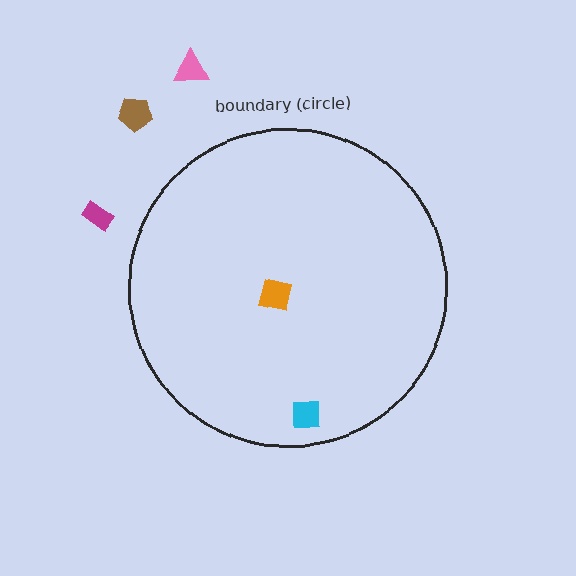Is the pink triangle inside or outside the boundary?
Outside.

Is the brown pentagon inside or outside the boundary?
Outside.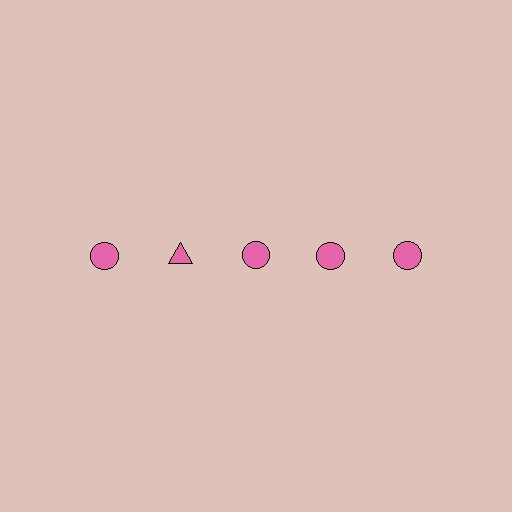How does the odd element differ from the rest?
It has a different shape: triangle instead of circle.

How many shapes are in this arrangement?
There are 5 shapes arranged in a grid pattern.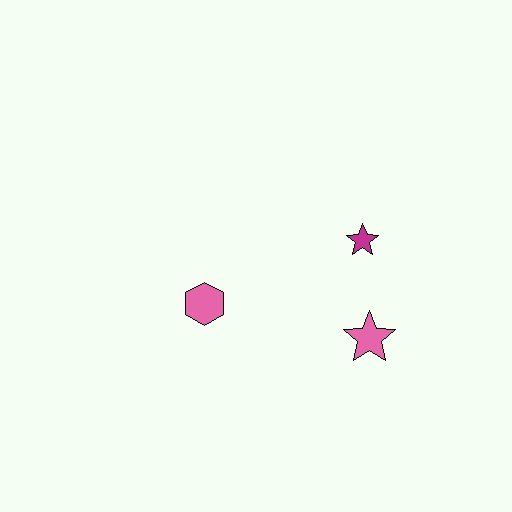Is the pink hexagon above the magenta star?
No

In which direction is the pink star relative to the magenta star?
The pink star is below the magenta star.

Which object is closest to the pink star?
The magenta star is closest to the pink star.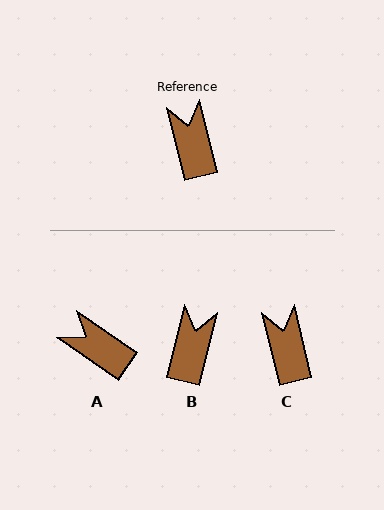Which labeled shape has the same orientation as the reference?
C.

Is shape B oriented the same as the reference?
No, it is off by about 28 degrees.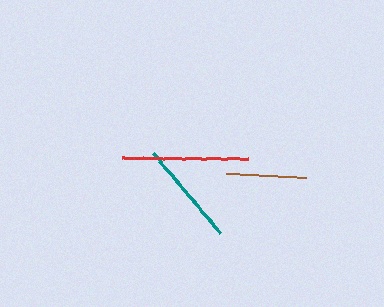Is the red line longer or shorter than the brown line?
The red line is longer than the brown line.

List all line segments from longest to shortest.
From longest to shortest: red, teal, brown.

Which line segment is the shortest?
The brown line is the shortest at approximately 81 pixels.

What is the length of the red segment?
The red segment is approximately 126 pixels long.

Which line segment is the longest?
The red line is the longest at approximately 126 pixels.